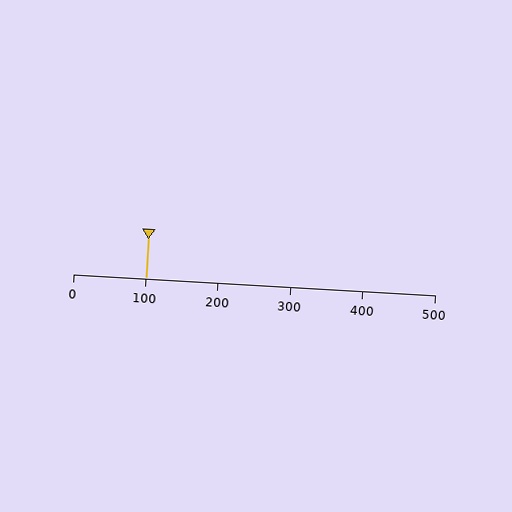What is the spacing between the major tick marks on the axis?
The major ticks are spaced 100 apart.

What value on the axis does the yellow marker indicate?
The marker indicates approximately 100.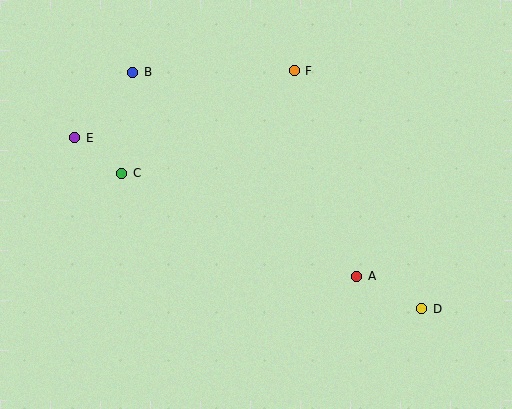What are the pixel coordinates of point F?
Point F is at (294, 71).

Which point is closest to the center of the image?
Point A at (357, 276) is closest to the center.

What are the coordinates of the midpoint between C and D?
The midpoint between C and D is at (272, 241).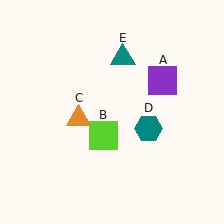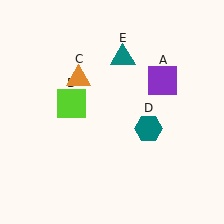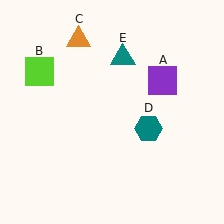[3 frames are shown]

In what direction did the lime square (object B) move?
The lime square (object B) moved up and to the left.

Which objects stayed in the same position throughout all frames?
Purple square (object A) and teal hexagon (object D) and teal triangle (object E) remained stationary.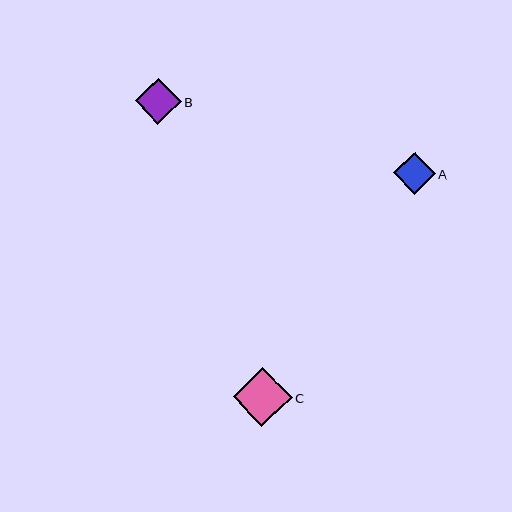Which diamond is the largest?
Diamond C is the largest with a size of approximately 59 pixels.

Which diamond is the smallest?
Diamond A is the smallest with a size of approximately 42 pixels.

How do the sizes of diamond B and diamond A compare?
Diamond B and diamond A are approximately the same size.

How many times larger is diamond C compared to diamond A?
Diamond C is approximately 1.4 times the size of diamond A.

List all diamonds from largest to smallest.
From largest to smallest: C, B, A.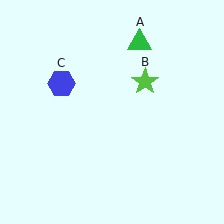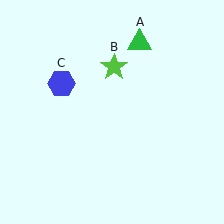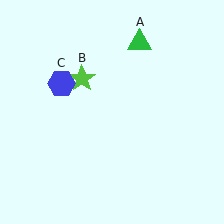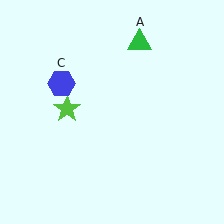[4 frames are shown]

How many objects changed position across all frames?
1 object changed position: lime star (object B).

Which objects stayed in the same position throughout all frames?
Green triangle (object A) and blue hexagon (object C) remained stationary.